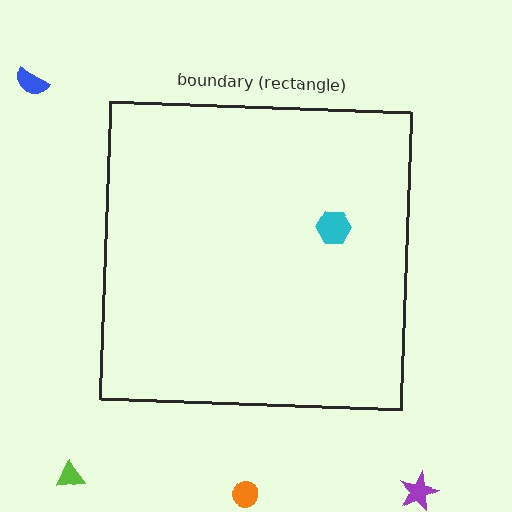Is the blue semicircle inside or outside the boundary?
Outside.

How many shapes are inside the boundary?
1 inside, 4 outside.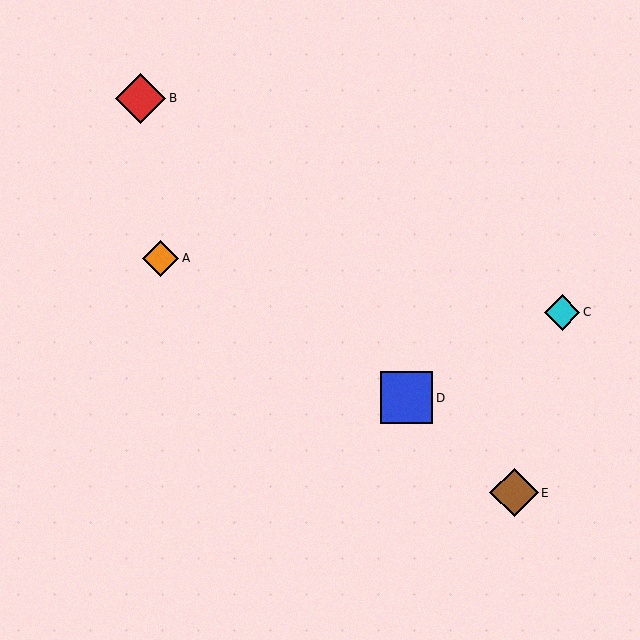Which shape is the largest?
The blue square (labeled D) is the largest.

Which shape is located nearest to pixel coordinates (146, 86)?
The red diamond (labeled B) at (140, 98) is nearest to that location.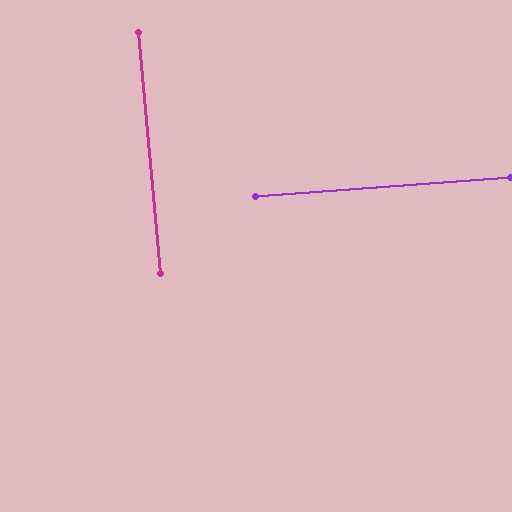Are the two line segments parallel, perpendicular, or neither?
Perpendicular — they meet at approximately 89°.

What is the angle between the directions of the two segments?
Approximately 89 degrees.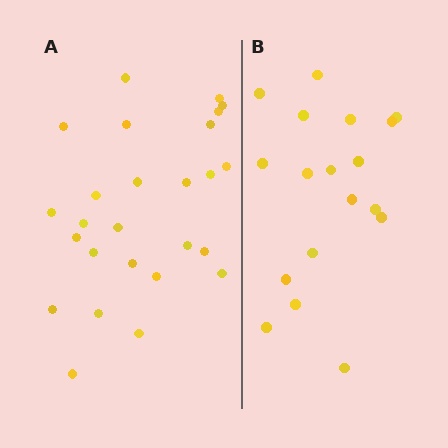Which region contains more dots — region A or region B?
Region A (the left region) has more dots.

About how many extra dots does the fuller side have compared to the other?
Region A has roughly 8 or so more dots than region B.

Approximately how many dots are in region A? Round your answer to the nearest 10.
About 30 dots. (The exact count is 26, which rounds to 30.)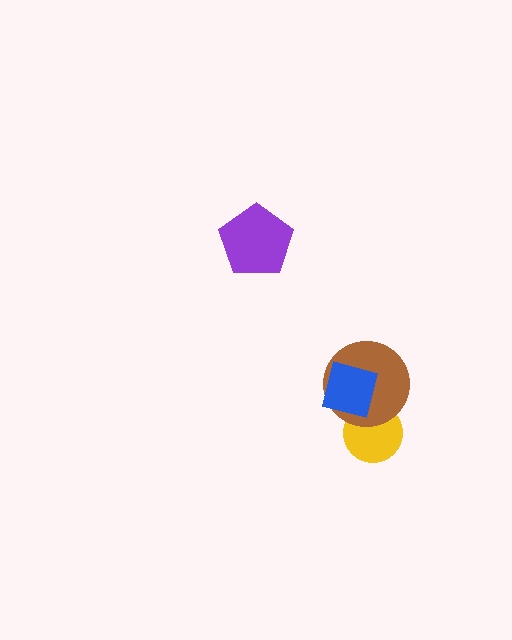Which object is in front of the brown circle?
The blue square is in front of the brown circle.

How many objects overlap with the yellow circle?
2 objects overlap with the yellow circle.